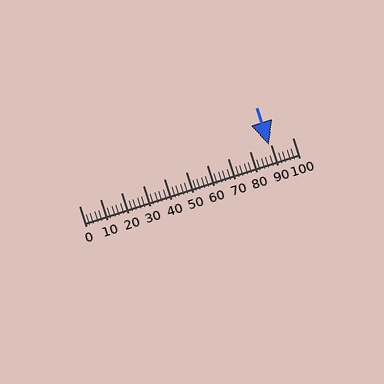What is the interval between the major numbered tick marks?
The major tick marks are spaced 10 units apart.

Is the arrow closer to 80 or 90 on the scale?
The arrow is closer to 90.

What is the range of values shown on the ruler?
The ruler shows values from 0 to 100.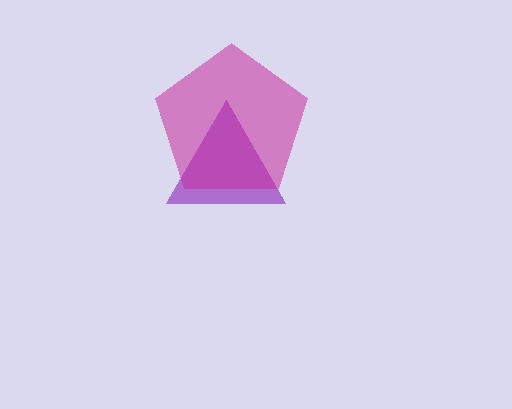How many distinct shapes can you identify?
There are 2 distinct shapes: a purple triangle, a magenta pentagon.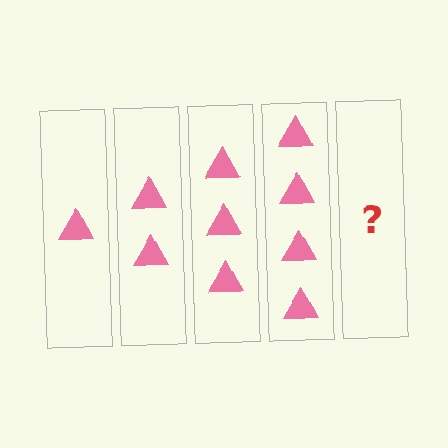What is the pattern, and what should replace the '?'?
The pattern is that each step adds one more triangle. The '?' should be 5 triangles.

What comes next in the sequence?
The next element should be 5 triangles.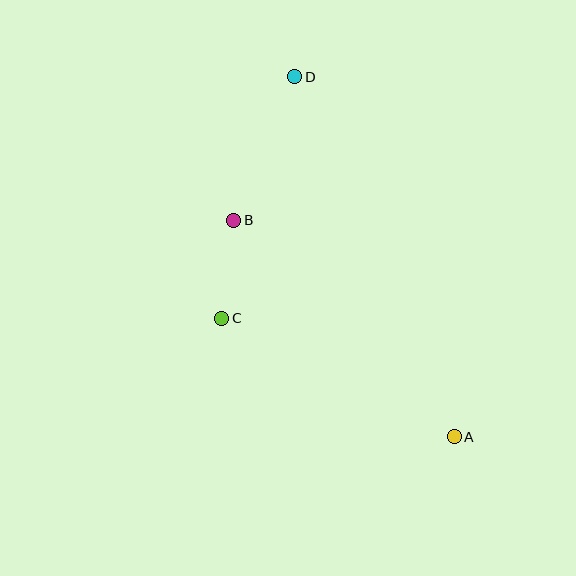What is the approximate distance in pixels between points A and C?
The distance between A and C is approximately 261 pixels.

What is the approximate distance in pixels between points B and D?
The distance between B and D is approximately 156 pixels.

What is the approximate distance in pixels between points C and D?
The distance between C and D is approximately 253 pixels.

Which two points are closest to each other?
Points B and C are closest to each other.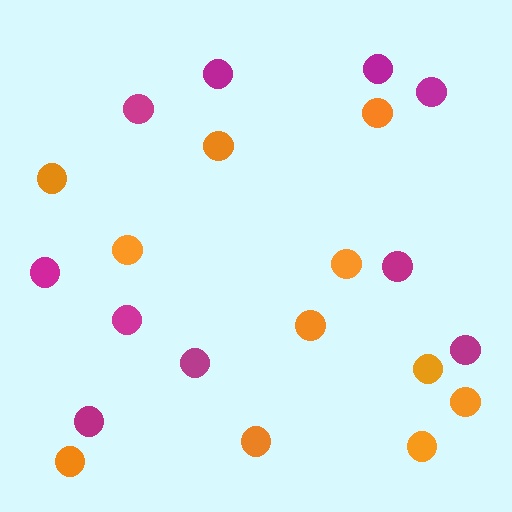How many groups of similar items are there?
There are 2 groups: one group of magenta circles (10) and one group of orange circles (11).